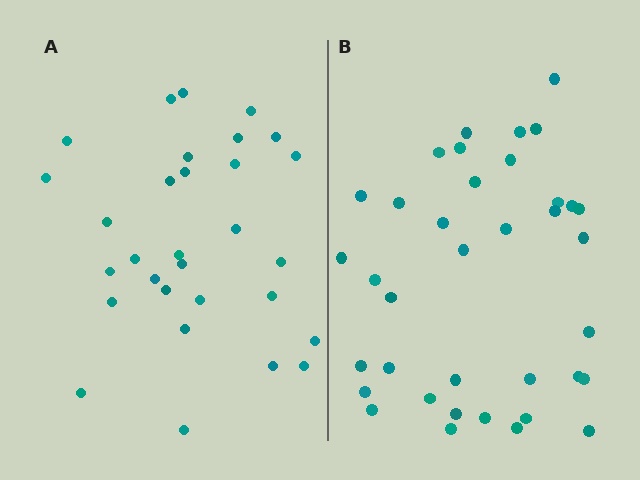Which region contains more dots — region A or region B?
Region B (the right region) has more dots.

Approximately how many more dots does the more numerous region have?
Region B has roughly 8 or so more dots than region A.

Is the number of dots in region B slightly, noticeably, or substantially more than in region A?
Region B has only slightly more — the two regions are fairly close. The ratio is roughly 1.2 to 1.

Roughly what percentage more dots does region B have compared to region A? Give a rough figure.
About 25% more.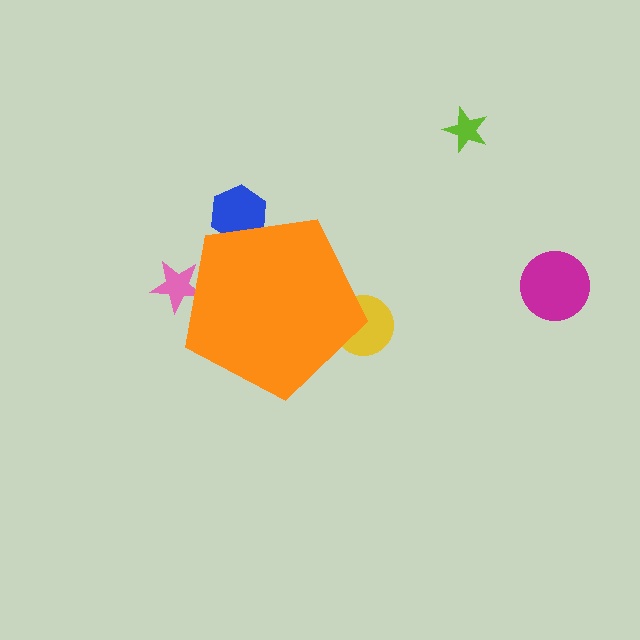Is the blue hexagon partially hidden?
Yes, the blue hexagon is partially hidden behind the orange pentagon.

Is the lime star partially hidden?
No, the lime star is fully visible.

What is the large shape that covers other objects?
An orange pentagon.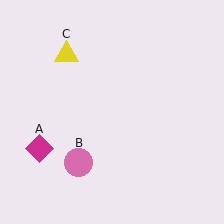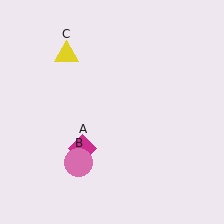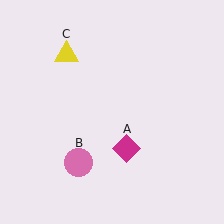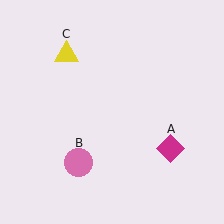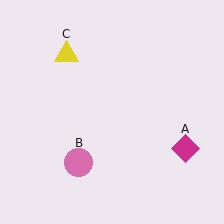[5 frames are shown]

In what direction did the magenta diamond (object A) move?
The magenta diamond (object A) moved right.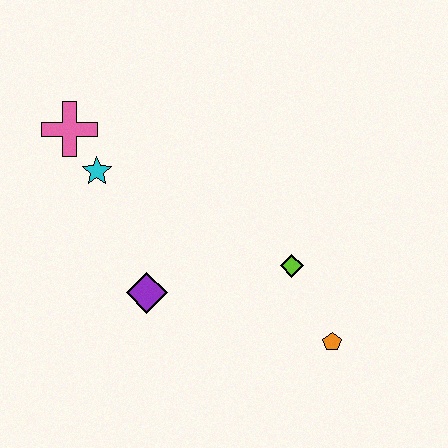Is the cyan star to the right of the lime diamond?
No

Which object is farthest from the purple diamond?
The orange pentagon is farthest from the purple diamond.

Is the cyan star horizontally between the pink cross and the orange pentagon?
Yes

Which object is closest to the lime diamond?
The orange pentagon is closest to the lime diamond.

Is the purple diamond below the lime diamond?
Yes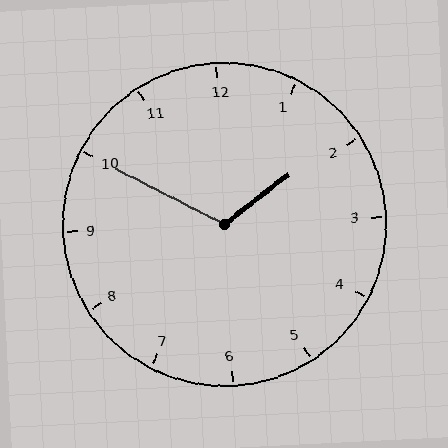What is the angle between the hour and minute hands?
Approximately 115 degrees.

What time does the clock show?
1:50.